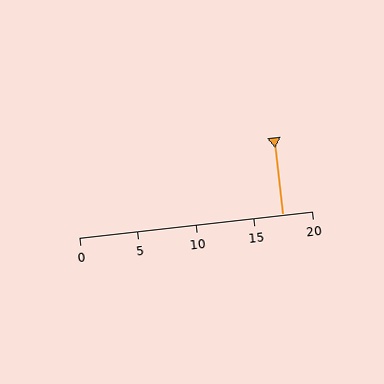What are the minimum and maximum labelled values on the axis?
The axis runs from 0 to 20.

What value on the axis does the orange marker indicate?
The marker indicates approximately 17.5.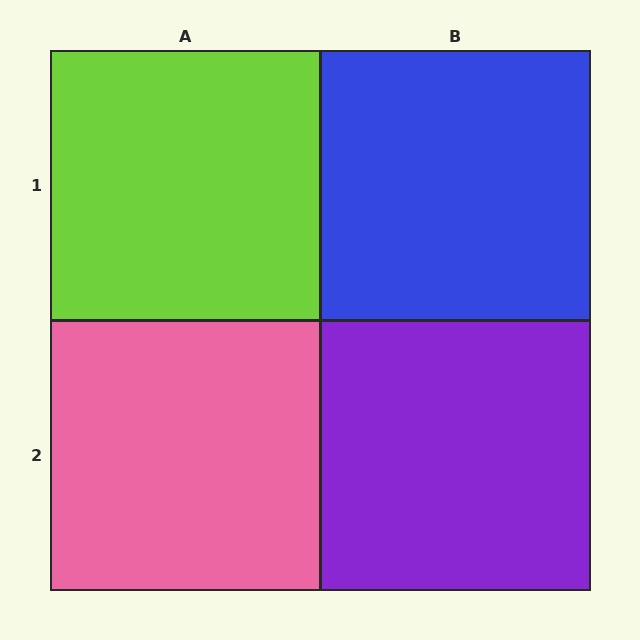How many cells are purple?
1 cell is purple.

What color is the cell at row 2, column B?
Purple.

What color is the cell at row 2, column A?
Pink.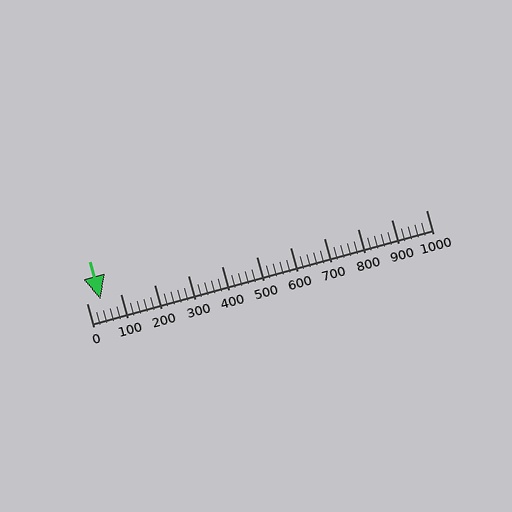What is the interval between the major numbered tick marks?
The major tick marks are spaced 100 units apart.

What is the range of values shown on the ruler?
The ruler shows values from 0 to 1000.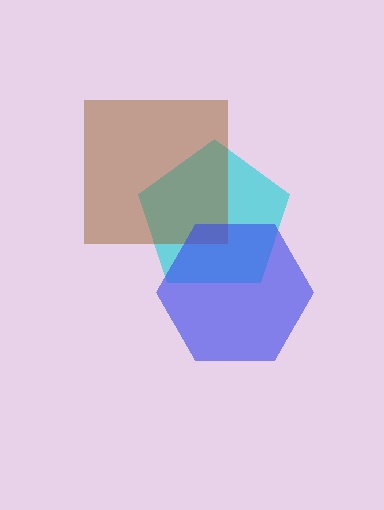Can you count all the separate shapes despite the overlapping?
Yes, there are 3 separate shapes.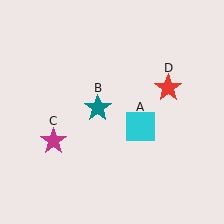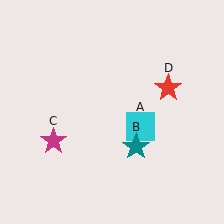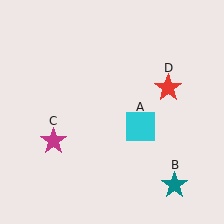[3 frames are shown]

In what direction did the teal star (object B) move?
The teal star (object B) moved down and to the right.